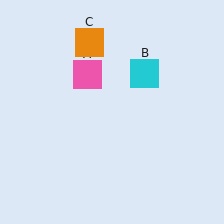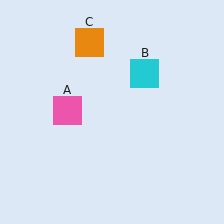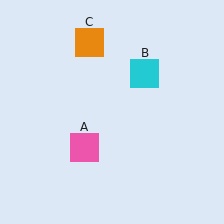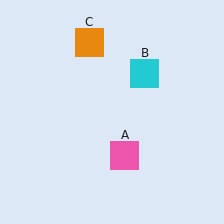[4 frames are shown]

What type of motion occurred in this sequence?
The pink square (object A) rotated counterclockwise around the center of the scene.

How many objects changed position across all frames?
1 object changed position: pink square (object A).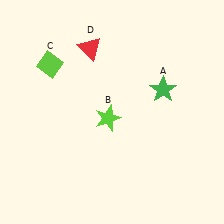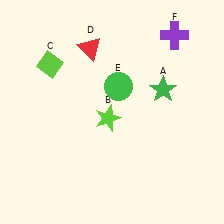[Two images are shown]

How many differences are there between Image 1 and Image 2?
There are 2 differences between the two images.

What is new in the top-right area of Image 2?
A purple cross (F) was added in the top-right area of Image 2.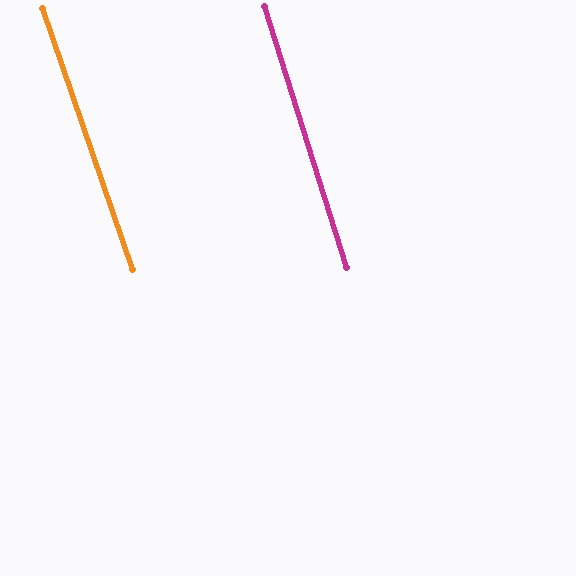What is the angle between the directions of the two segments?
Approximately 2 degrees.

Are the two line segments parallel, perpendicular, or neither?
Parallel — their directions differ by only 1.6°.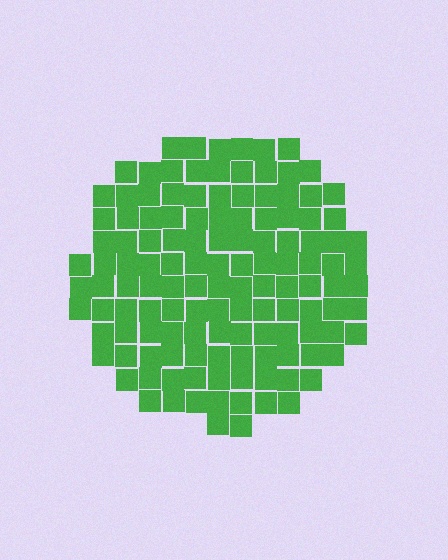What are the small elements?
The small elements are squares.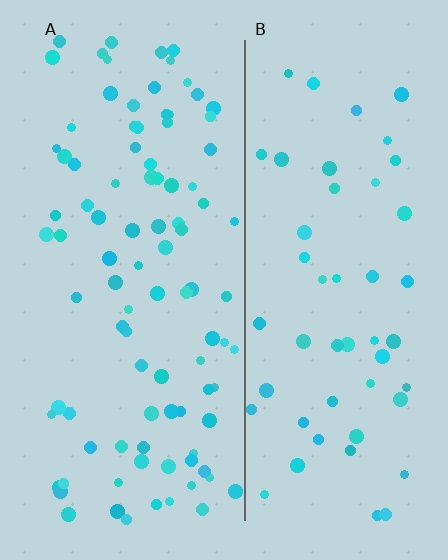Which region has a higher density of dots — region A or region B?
A (the left).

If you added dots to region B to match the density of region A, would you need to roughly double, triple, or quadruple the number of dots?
Approximately double.